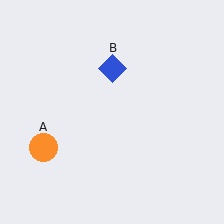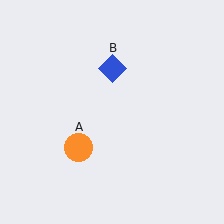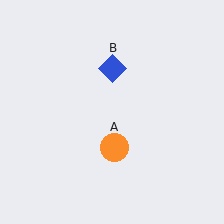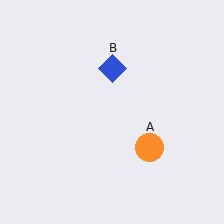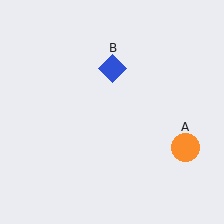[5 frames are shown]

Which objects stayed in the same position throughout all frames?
Blue diamond (object B) remained stationary.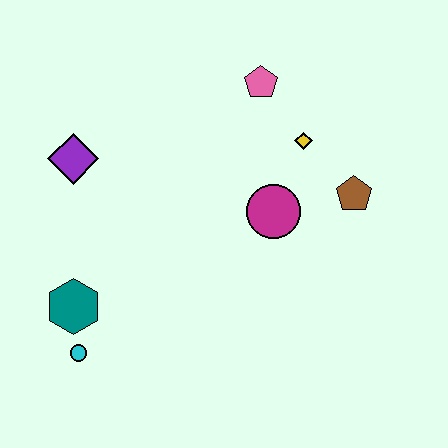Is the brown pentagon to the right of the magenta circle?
Yes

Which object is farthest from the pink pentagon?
The cyan circle is farthest from the pink pentagon.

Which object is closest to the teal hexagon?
The cyan circle is closest to the teal hexagon.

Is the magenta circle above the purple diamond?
No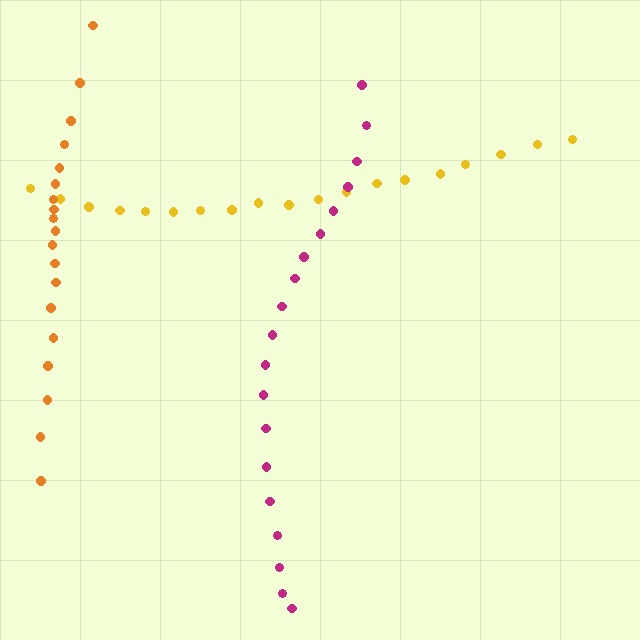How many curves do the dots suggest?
There are 3 distinct paths.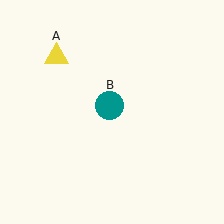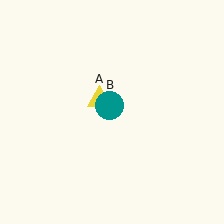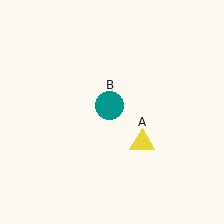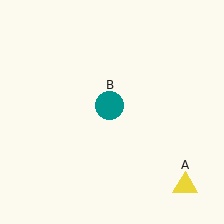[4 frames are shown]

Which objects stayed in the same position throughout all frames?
Teal circle (object B) remained stationary.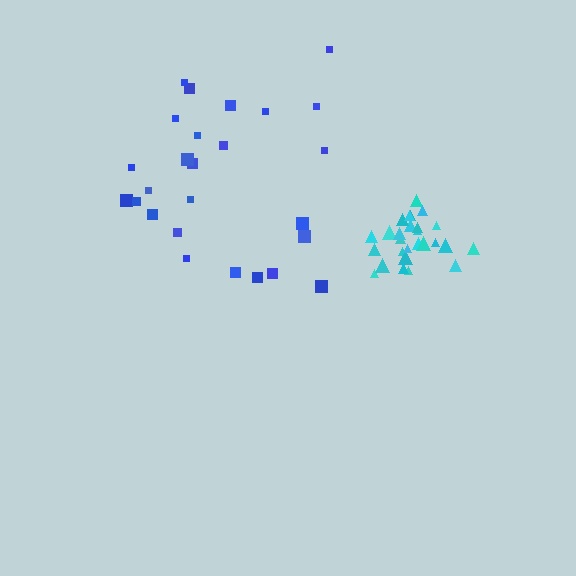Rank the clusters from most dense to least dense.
cyan, blue.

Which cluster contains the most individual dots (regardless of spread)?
Cyan (27).